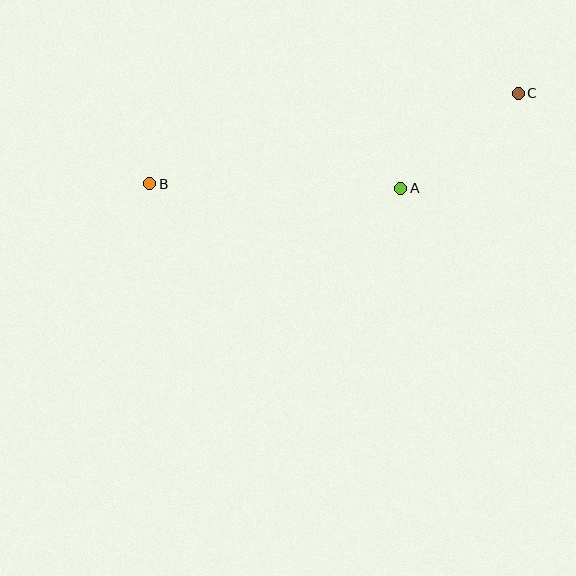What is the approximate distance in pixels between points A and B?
The distance between A and B is approximately 251 pixels.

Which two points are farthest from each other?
Points B and C are farthest from each other.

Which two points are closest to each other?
Points A and C are closest to each other.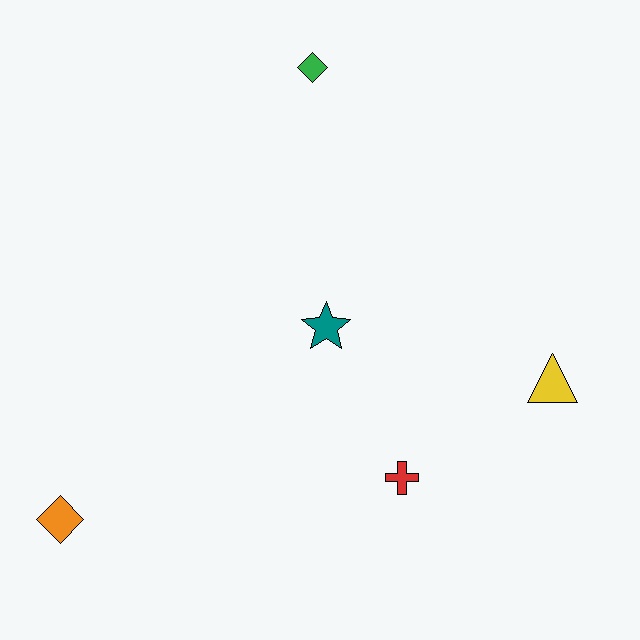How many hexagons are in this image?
There are no hexagons.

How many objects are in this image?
There are 5 objects.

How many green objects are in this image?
There is 1 green object.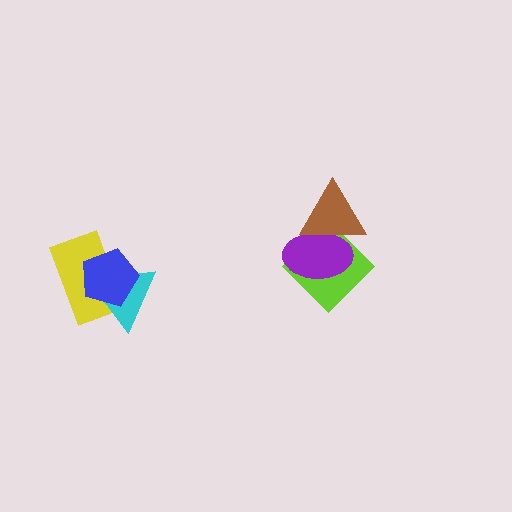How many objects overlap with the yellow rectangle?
2 objects overlap with the yellow rectangle.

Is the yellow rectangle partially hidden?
Yes, it is partially covered by another shape.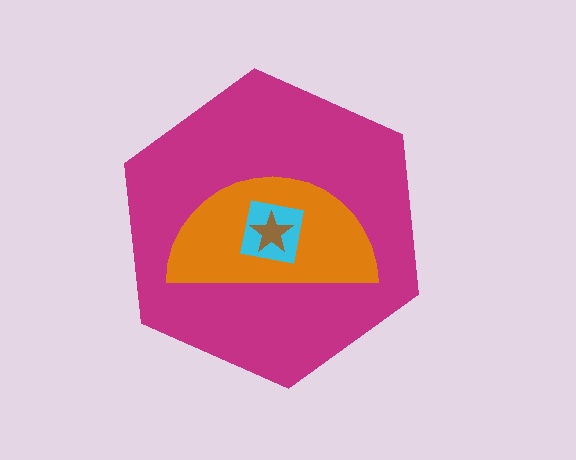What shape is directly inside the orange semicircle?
The cyan square.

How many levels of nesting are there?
4.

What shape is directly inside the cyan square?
The brown star.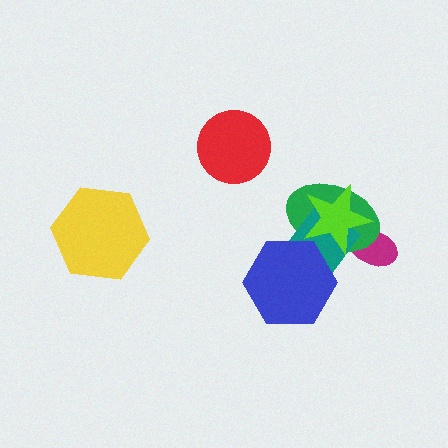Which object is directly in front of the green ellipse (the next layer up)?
The teal diamond is directly in front of the green ellipse.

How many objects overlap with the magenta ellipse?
3 objects overlap with the magenta ellipse.